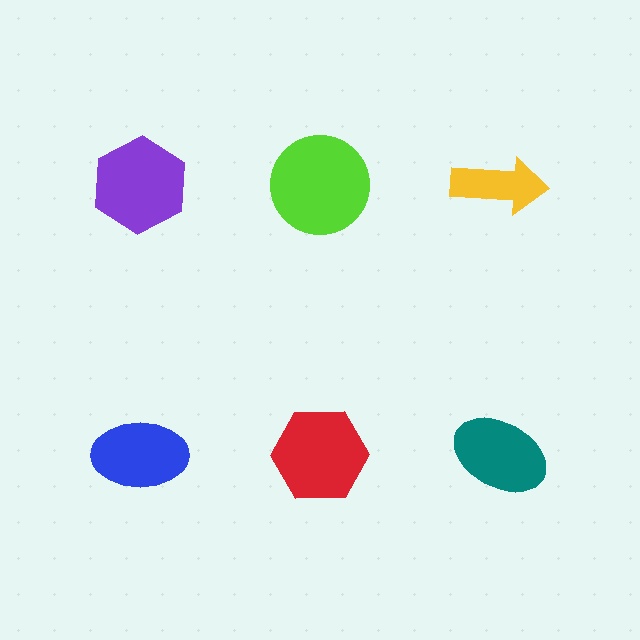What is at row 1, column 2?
A lime circle.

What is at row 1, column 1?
A purple hexagon.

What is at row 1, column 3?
A yellow arrow.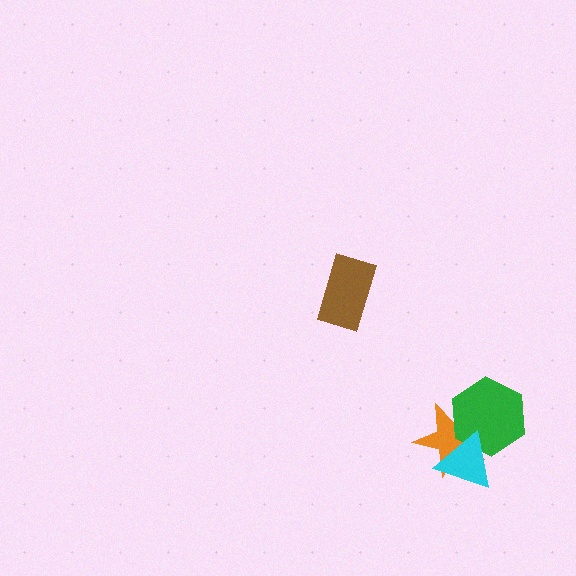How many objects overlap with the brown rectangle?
0 objects overlap with the brown rectangle.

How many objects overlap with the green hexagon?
2 objects overlap with the green hexagon.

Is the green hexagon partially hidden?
Yes, it is partially covered by another shape.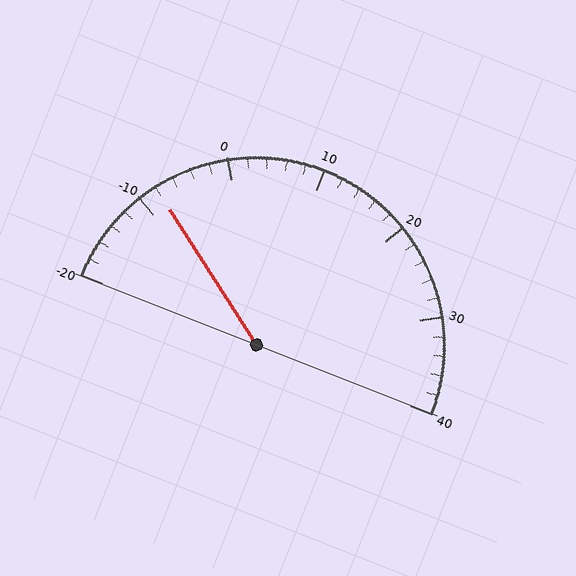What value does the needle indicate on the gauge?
The needle indicates approximately -8.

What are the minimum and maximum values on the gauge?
The gauge ranges from -20 to 40.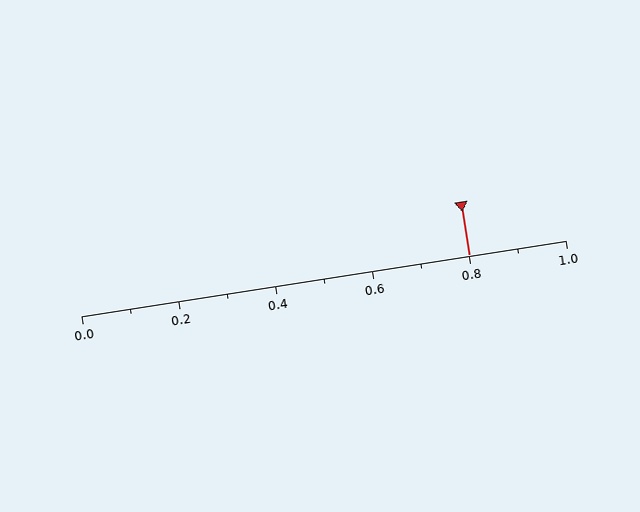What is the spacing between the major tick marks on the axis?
The major ticks are spaced 0.2 apart.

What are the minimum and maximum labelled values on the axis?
The axis runs from 0.0 to 1.0.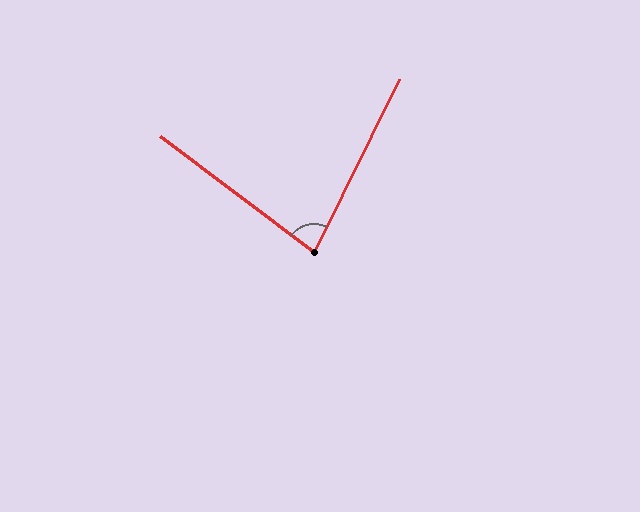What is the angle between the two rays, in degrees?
Approximately 79 degrees.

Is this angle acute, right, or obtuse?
It is acute.